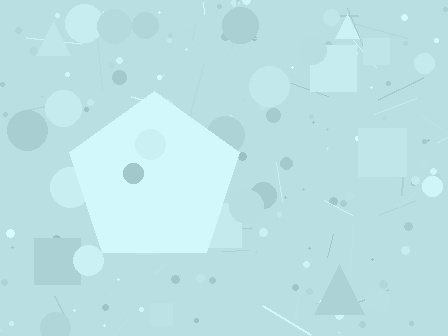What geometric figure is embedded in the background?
A pentagon is embedded in the background.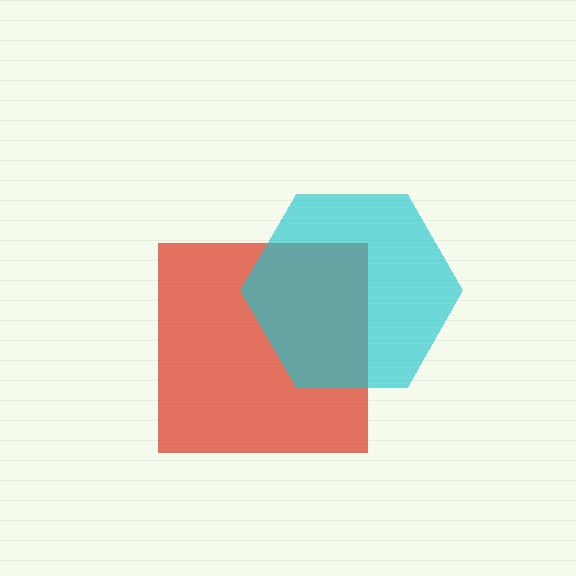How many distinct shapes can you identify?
There are 2 distinct shapes: a red square, a cyan hexagon.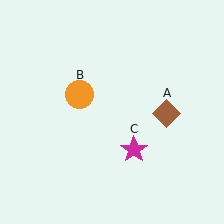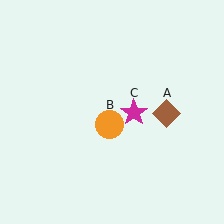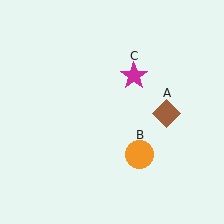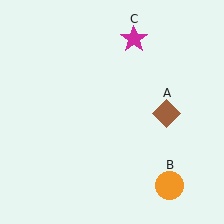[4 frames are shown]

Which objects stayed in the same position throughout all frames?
Brown diamond (object A) remained stationary.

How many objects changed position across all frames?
2 objects changed position: orange circle (object B), magenta star (object C).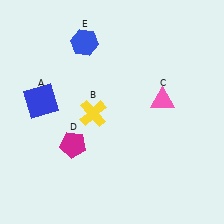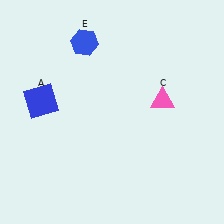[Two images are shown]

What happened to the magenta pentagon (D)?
The magenta pentagon (D) was removed in Image 2. It was in the bottom-left area of Image 1.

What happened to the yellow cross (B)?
The yellow cross (B) was removed in Image 2. It was in the bottom-left area of Image 1.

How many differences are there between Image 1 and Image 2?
There are 2 differences between the two images.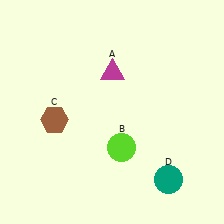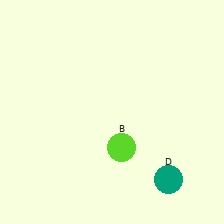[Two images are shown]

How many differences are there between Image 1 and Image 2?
There are 2 differences between the two images.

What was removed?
The magenta triangle (A), the brown hexagon (C) were removed in Image 2.